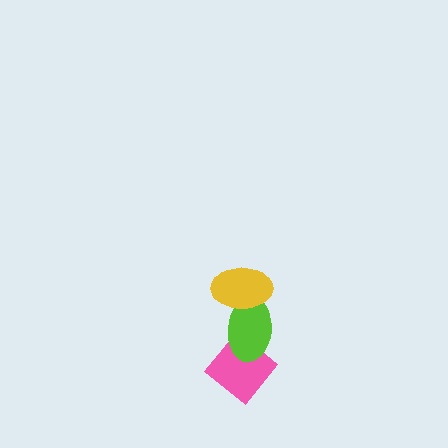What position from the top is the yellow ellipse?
The yellow ellipse is 1st from the top.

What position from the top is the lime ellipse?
The lime ellipse is 2nd from the top.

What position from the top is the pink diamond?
The pink diamond is 3rd from the top.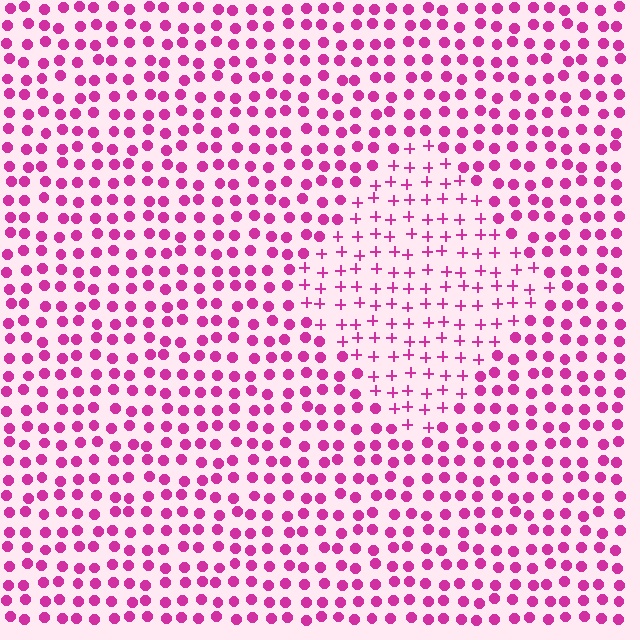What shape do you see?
I see a diamond.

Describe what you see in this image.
The image is filled with small magenta elements arranged in a uniform grid. A diamond-shaped region contains plus signs, while the surrounding area contains circles. The boundary is defined purely by the change in element shape.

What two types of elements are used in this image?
The image uses plus signs inside the diamond region and circles outside it.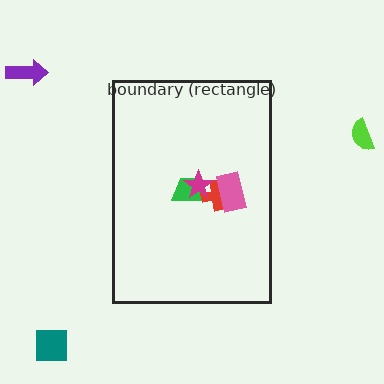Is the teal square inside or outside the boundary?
Outside.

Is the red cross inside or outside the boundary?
Inside.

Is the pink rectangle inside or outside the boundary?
Inside.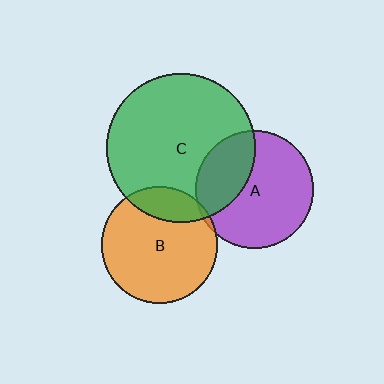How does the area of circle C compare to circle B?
Approximately 1.6 times.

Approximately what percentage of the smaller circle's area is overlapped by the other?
Approximately 5%.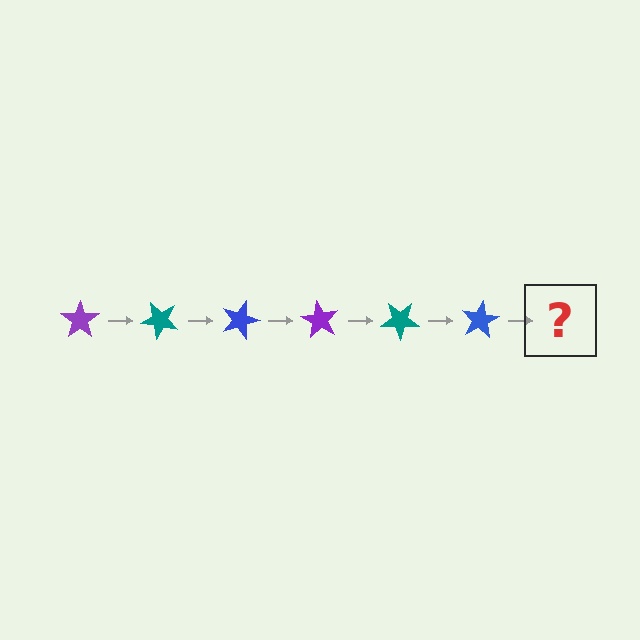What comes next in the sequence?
The next element should be a purple star, rotated 270 degrees from the start.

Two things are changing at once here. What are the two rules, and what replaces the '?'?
The two rules are that it rotates 45 degrees each step and the color cycles through purple, teal, and blue. The '?' should be a purple star, rotated 270 degrees from the start.